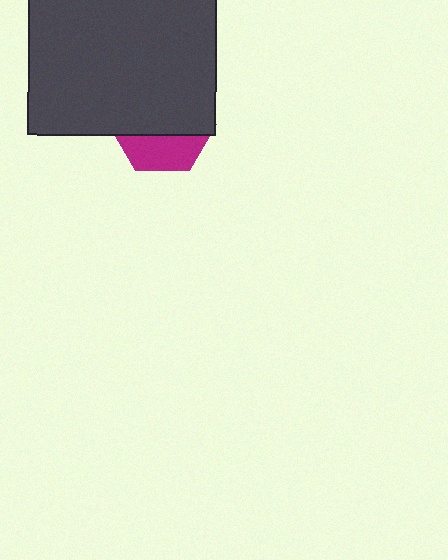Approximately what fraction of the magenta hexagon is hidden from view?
Roughly 65% of the magenta hexagon is hidden behind the dark gray rectangle.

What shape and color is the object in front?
The object in front is a dark gray rectangle.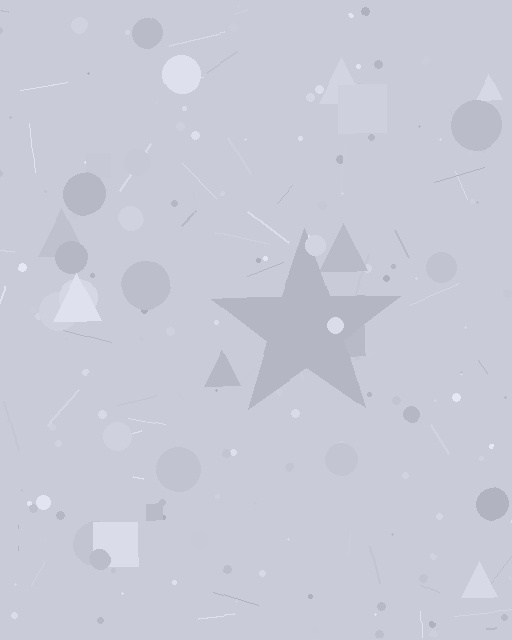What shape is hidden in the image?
A star is hidden in the image.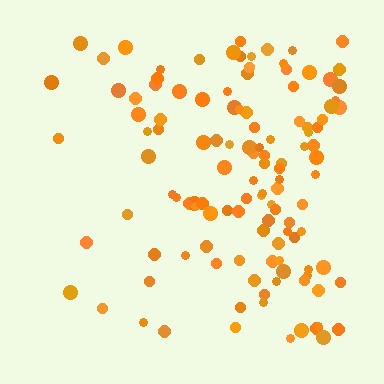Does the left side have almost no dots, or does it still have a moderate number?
Still a moderate number, just noticeably fewer than the right.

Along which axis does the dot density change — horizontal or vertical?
Horizontal.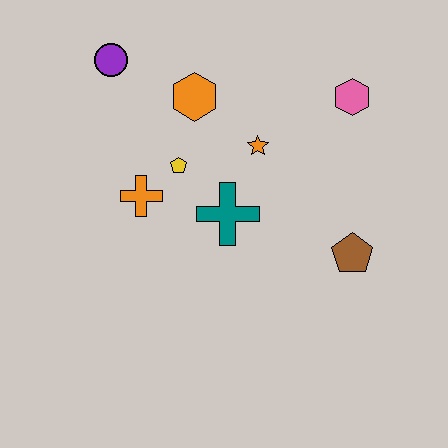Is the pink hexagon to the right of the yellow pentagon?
Yes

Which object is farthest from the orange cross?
The pink hexagon is farthest from the orange cross.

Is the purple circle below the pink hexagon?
No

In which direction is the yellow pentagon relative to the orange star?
The yellow pentagon is to the left of the orange star.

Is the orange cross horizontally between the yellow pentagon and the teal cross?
No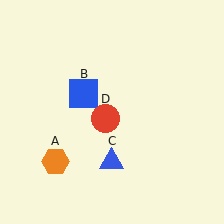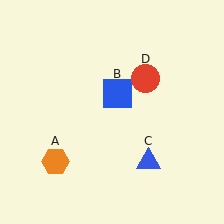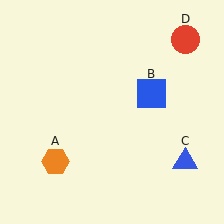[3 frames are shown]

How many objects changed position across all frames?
3 objects changed position: blue square (object B), blue triangle (object C), red circle (object D).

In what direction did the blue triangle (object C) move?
The blue triangle (object C) moved right.